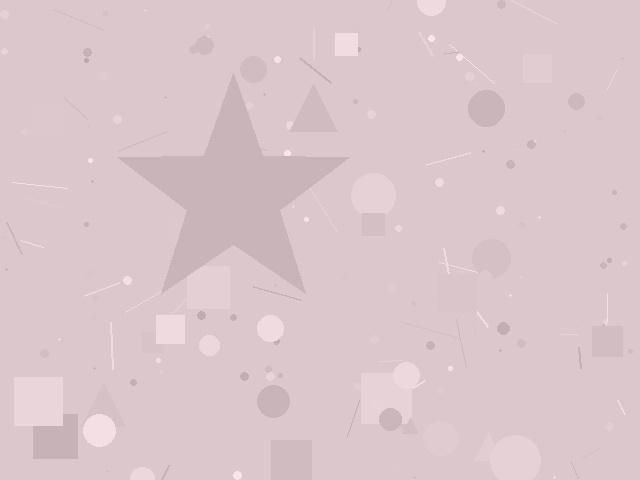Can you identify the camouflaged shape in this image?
The camouflaged shape is a star.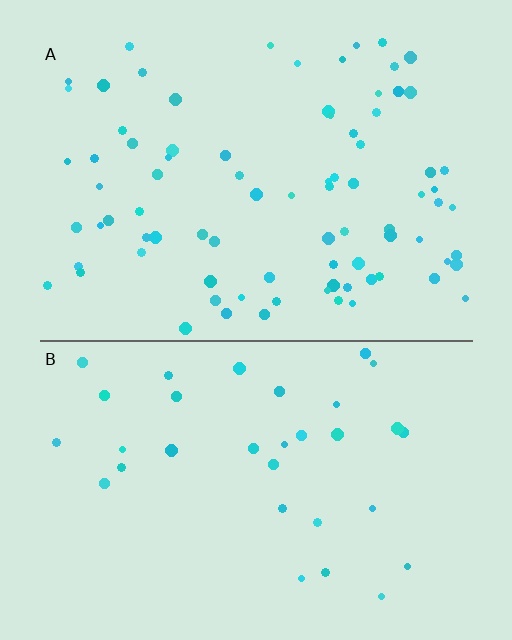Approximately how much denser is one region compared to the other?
Approximately 2.5× — region A over region B.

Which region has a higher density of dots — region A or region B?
A (the top).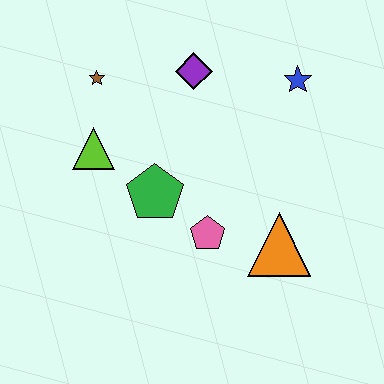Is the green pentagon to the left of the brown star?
No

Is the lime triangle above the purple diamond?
No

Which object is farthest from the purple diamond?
The orange triangle is farthest from the purple diamond.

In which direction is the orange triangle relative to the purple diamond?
The orange triangle is below the purple diamond.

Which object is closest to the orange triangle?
The pink pentagon is closest to the orange triangle.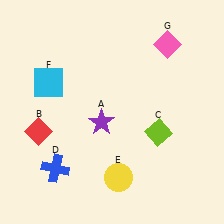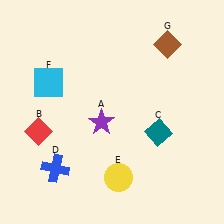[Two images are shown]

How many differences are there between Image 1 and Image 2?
There are 2 differences between the two images.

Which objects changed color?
C changed from lime to teal. G changed from pink to brown.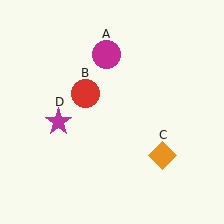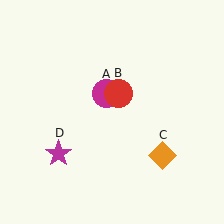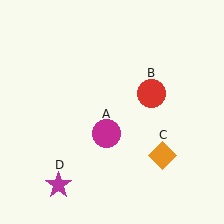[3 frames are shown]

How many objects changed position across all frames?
3 objects changed position: magenta circle (object A), red circle (object B), magenta star (object D).